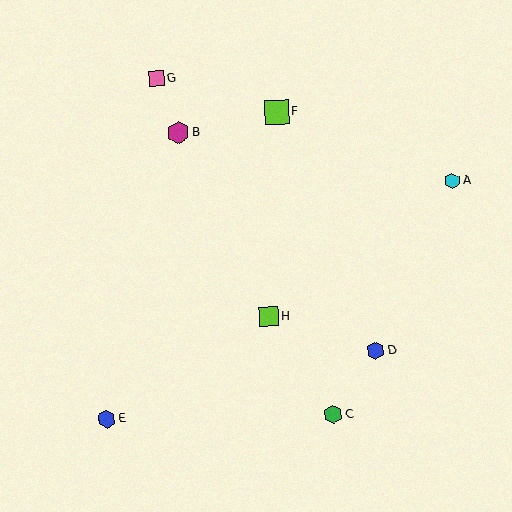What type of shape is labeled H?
Shape H is a lime square.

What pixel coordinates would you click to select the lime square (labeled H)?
Click at (269, 317) to select the lime square H.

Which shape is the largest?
The lime square (labeled F) is the largest.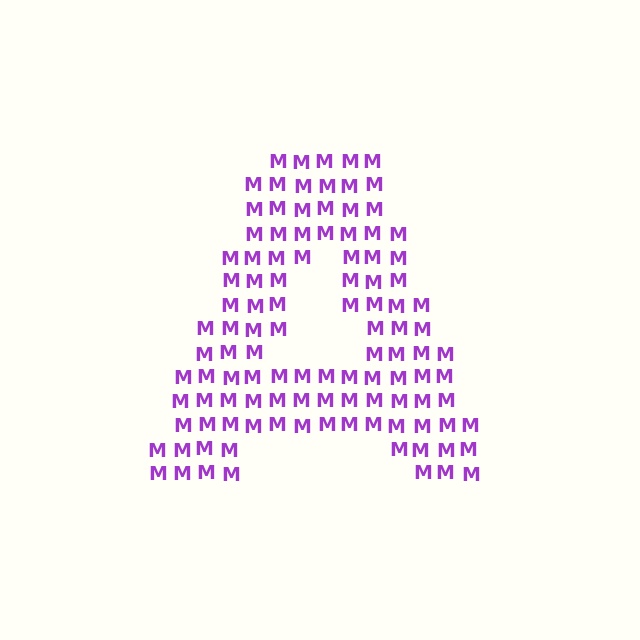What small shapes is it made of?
It is made of small letter M's.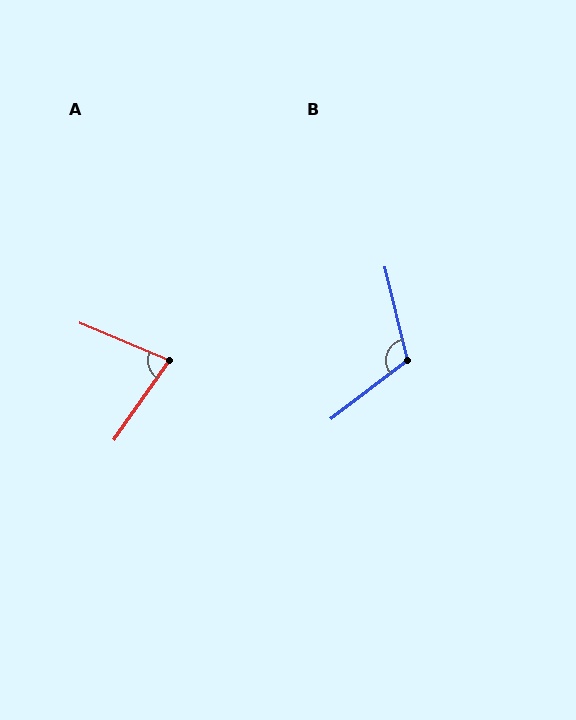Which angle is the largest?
B, at approximately 114 degrees.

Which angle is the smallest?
A, at approximately 78 degrees.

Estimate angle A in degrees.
Approximately 78 degrees.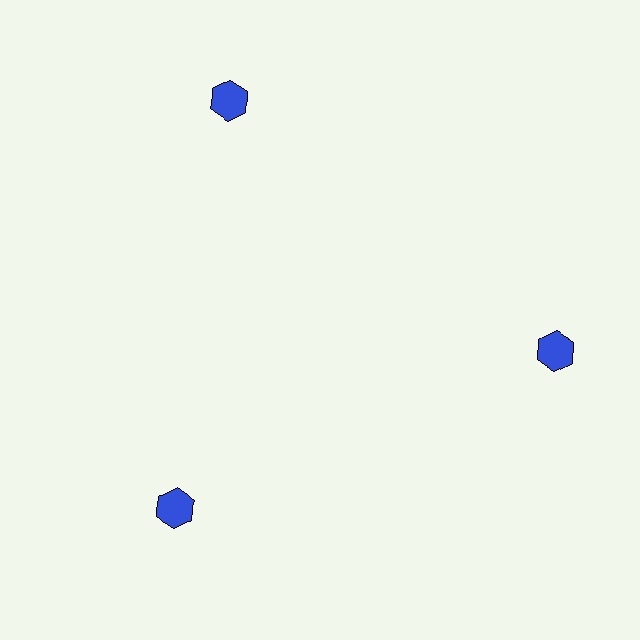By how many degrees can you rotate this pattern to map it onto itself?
The pattern maps onto itself every 120 degrees of rotation.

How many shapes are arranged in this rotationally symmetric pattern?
There are 3 shapes, arranged in 3 groups of 1.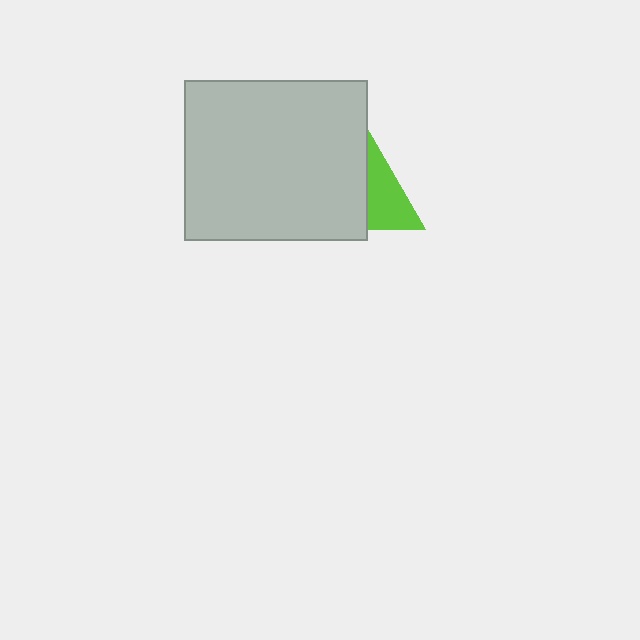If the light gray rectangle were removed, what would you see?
You would see the complete lime triangle.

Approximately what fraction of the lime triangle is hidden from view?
Roughly 59% of the lime triangle is hidden behind the light gray rectangle.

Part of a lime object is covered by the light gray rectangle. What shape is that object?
It is a triangle.